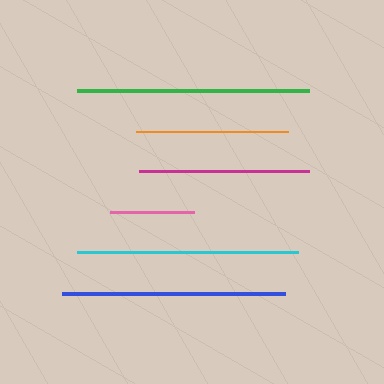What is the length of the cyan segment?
The cyan segment is approximately 222 pixels long.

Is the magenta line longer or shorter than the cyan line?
The cyan line is longer than the magenta line.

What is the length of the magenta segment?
The magenta segment is approximately 170 pixels long.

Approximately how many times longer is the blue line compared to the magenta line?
The blue line is approximately 1.3 times the length of the magenta line.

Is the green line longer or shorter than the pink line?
The green line is longer than the pink line.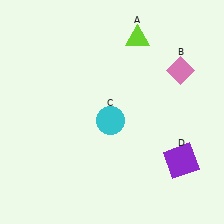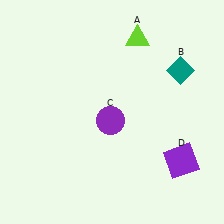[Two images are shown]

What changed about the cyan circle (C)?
In Image 1, C is cyan. In Image 2, it changed to purple.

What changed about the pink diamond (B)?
In Image 1, B is pink. In Image 2, it changed to teal.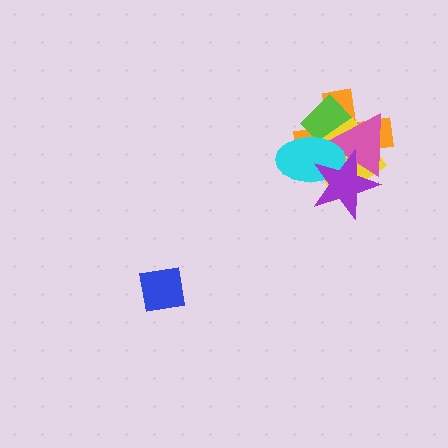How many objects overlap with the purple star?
4 objects overlap with the purple star.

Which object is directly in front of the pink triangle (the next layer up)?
The cyan ellipse is directly in front of the pink triangle.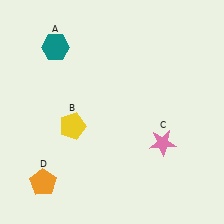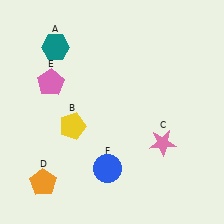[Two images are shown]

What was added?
A pink pentagon (E), a blue circle (F) were added in Image 2.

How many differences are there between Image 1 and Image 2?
There are 2 differences between the two images.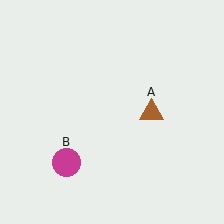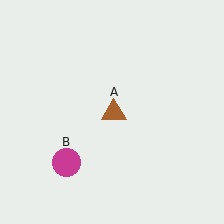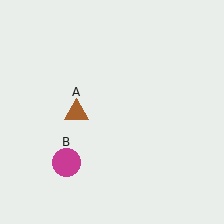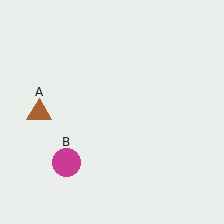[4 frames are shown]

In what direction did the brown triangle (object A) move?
The brown triangle (object A) moved left.